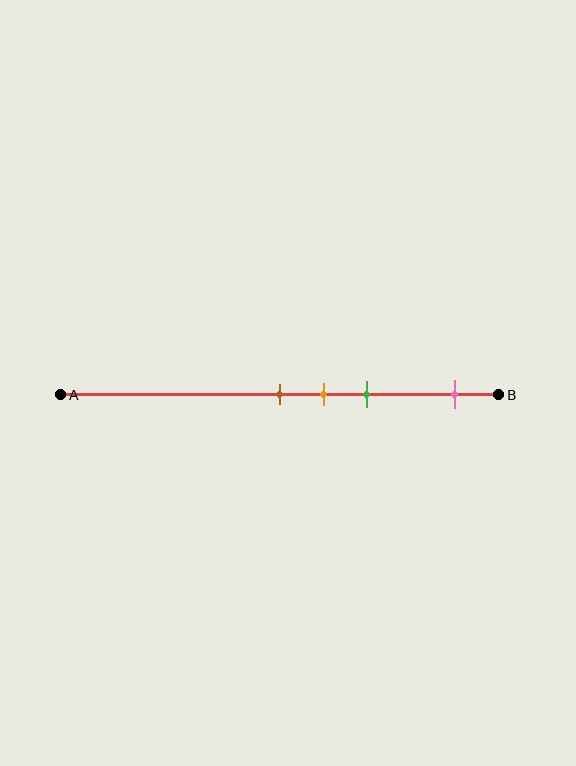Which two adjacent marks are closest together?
The brown and orange marks are the closest adjacent pair.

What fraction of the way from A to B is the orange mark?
The orange mark is approximately 60% (0.6) of the way from A to B.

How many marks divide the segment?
There are 4 marks dividing the segment.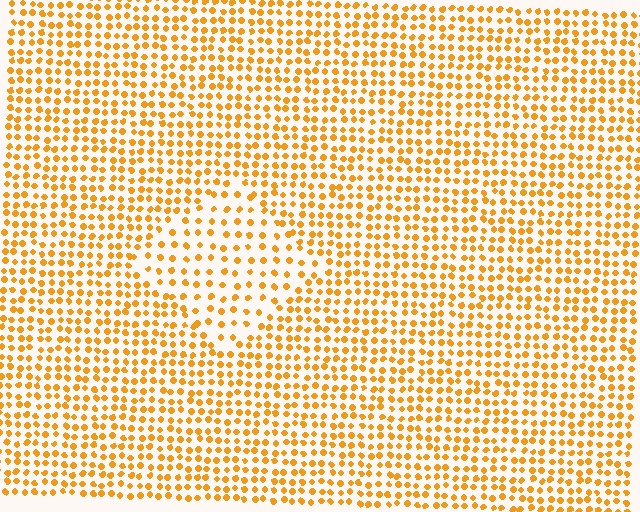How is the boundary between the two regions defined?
The boundary is defined by a change in element density (approximately 1.8x ratio). All elements are the same color, size, and shape.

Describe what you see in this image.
The image contains small orange elements arranged at two different densities. A diamond-shaped region is visible where the elements are less densely packed than the surrounding area.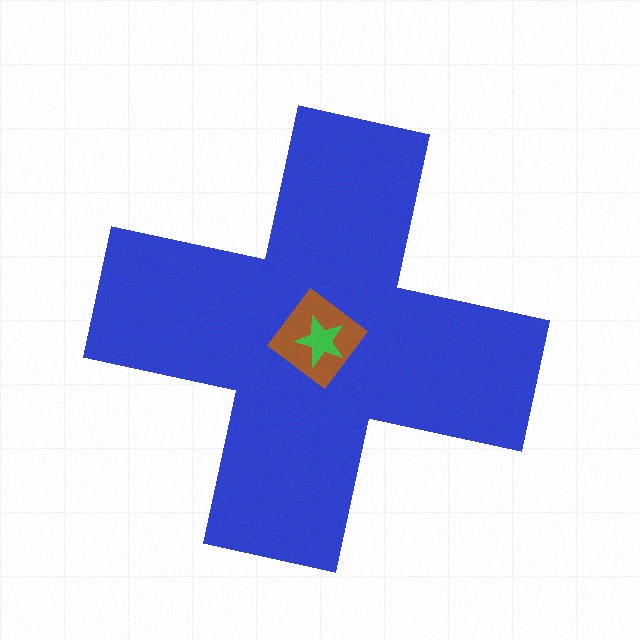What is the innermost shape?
The green star.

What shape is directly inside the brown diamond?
The green star.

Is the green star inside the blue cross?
Yes.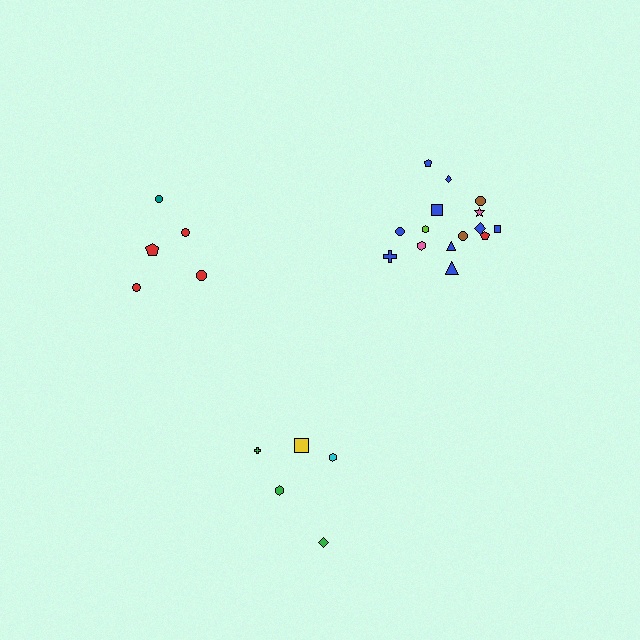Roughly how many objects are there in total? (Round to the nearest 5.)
Roughly 25 objects in total.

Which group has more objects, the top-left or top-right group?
The top-right group.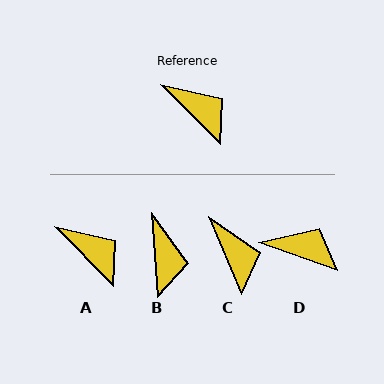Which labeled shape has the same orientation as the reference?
A.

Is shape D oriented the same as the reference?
No, it is off by about 26 degrees.